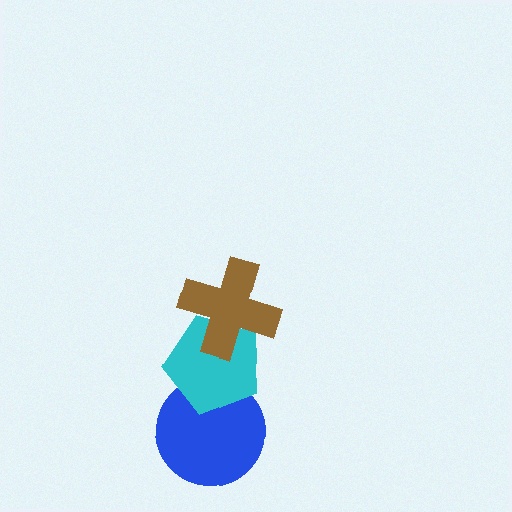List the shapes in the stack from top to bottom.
From top to bottom: the brown cross, the cyan pentagon, the blue circle.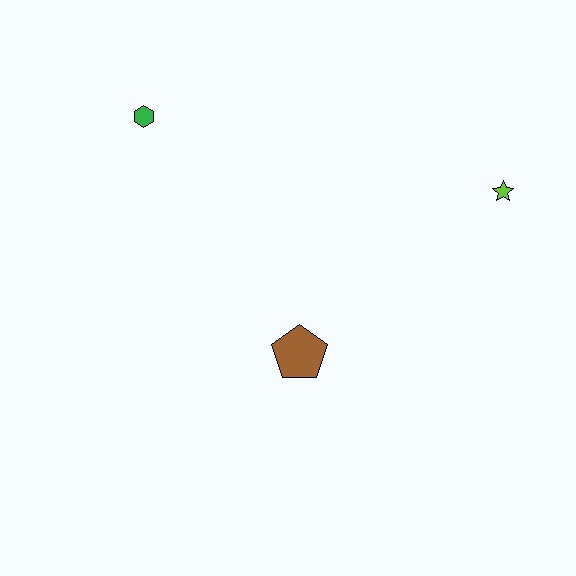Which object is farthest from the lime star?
The green hexagon is farthest from the lime star.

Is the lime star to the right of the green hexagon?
Yes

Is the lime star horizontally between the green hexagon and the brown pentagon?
No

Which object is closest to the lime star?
The brown pentagon is closest to the lime star.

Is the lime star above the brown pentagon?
Yes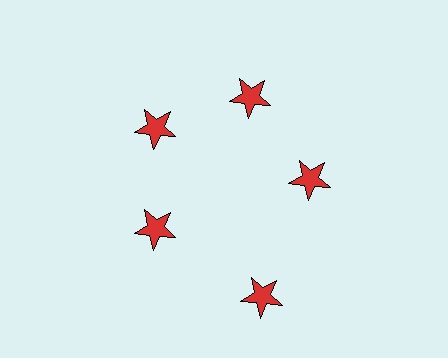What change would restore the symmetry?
The symmetry would be restored by moving it inward, back onto the ring so that all 5 stars sit at equal angles and equal distance from the center.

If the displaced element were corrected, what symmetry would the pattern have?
It would have 5-fold rotational symmetry — the pattern would map onto itself every 72 degrees.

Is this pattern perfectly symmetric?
No. The 5 red stars are arranged in a ring, but one element near the 5 o'clock position is pushed outward from the center, breaking the 5-fold rotational symmetry.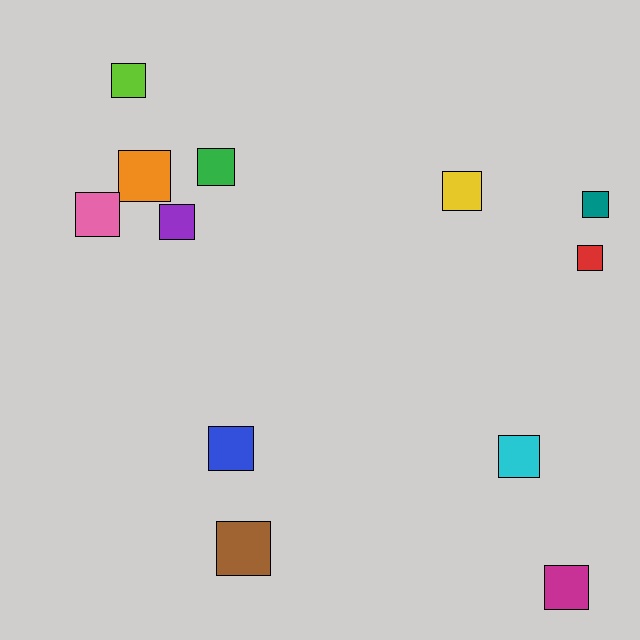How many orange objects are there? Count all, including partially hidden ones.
There is 1 orange object.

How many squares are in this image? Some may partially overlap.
There are 12 squares.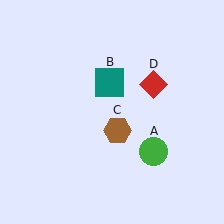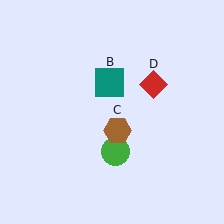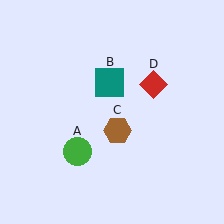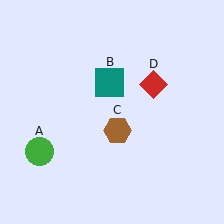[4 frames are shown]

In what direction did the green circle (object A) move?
The green circle (object A) moved left.